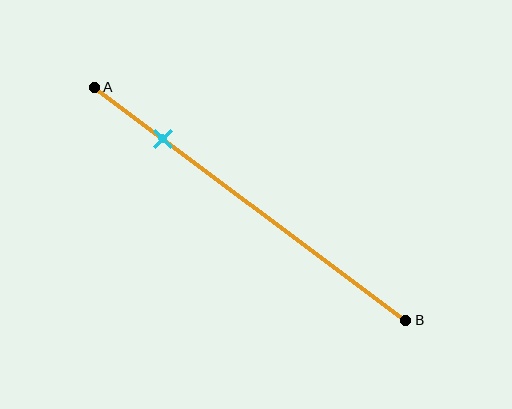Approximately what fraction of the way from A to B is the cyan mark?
The cyan mark is approximately 20% of the way from A to B.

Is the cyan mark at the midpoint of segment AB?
No, the mark is at about 20% from A, not at the 50% midpoint.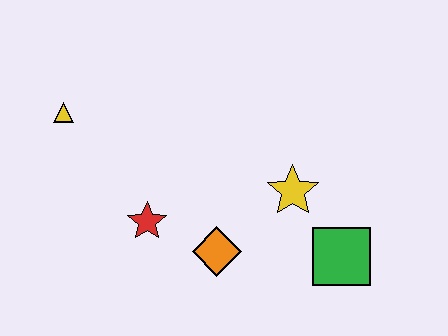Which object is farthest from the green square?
The yellow triangle is farthest from the green square.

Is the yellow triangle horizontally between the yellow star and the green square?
No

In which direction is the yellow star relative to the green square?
The yellow star is above the green square.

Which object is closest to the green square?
The yellow star is closest to the green square.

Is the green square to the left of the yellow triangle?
No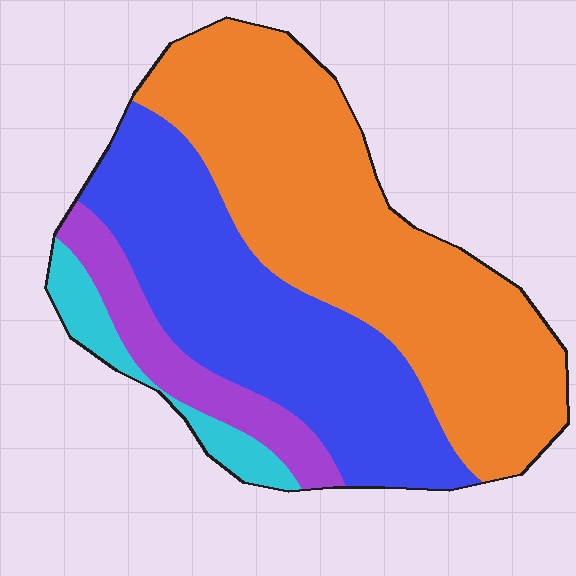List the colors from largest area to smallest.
From largest to smallest: orange, blue, purple, cyan.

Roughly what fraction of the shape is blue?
Blue covers 35% of the shape.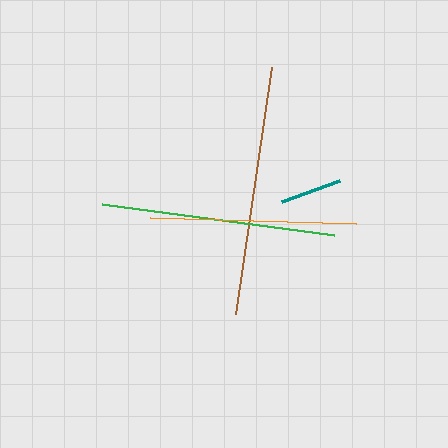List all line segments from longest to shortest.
From longest to shortest: brown, green, orange, teal.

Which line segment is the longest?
The brown line is the longest at approximately 249 pixels.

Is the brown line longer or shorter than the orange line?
The brown line is longer than the orange line.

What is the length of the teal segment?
The teal segment is approximately 62 pixels long.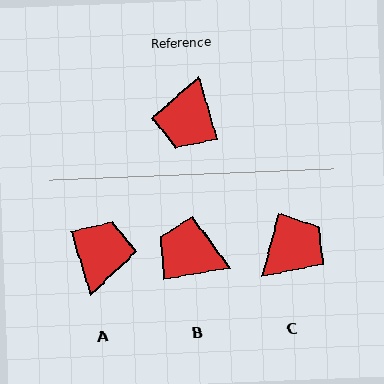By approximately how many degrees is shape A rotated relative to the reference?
Approximately 179 degrees clockwise.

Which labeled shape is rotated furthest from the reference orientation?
A, about 179 degrees away.